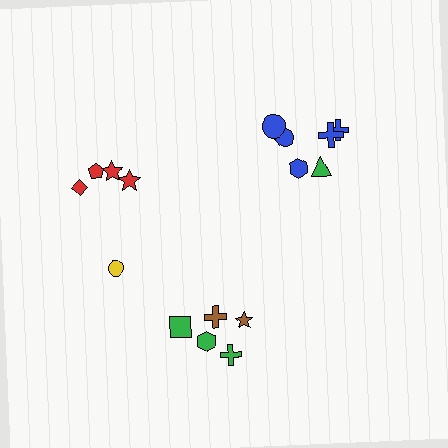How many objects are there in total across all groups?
There are 17 objects.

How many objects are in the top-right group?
There are 7 objects.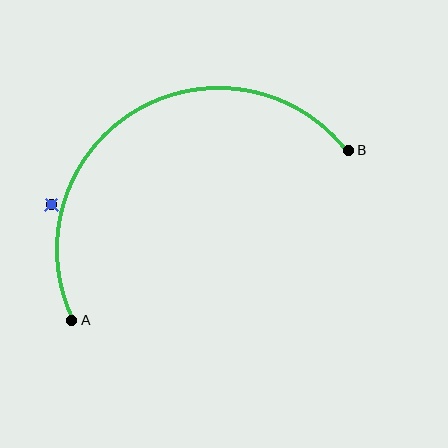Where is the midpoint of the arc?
The arc midpoint is the point on the curve farthest from the straight line joining A and B. It sits above that line.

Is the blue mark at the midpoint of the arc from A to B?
No — the blue mark does not lie on the arc at all. It sits slightly outside the curve.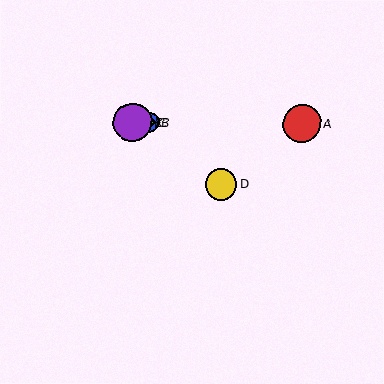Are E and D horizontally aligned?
No, E is at y≈122 and D is at y≈184.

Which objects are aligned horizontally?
Objects A, B, C, E are aligned horizontally.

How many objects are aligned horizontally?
4 objects (A, B, C, E) are aligned horizontally.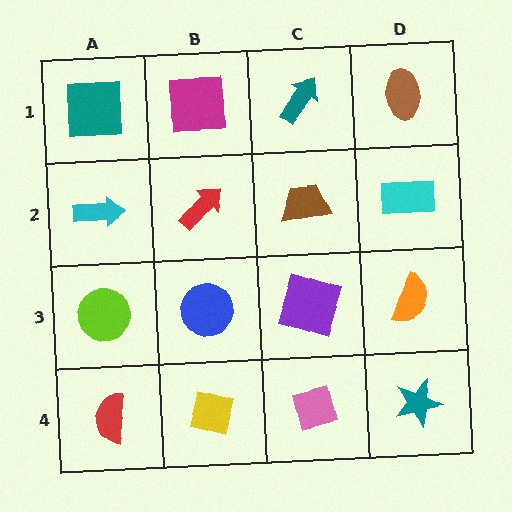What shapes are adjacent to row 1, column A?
A cyan arrow (row 2, column A), a magenta square (row 1, column B).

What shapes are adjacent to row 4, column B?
A blue circle (row 3, column B), a red semicircle (row 4, column A), a pink square (row 4, column C).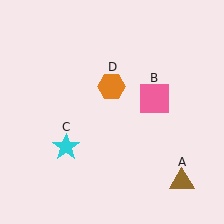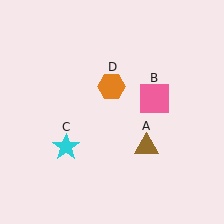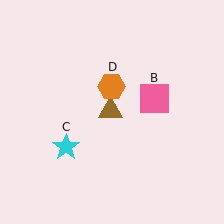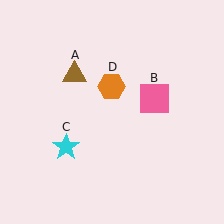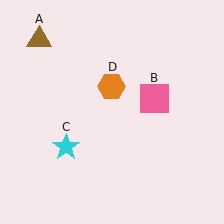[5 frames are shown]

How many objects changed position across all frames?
1 object changed position: brown triangle (object A).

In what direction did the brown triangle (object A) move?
The brown triangle (object A) moved up and to the left.